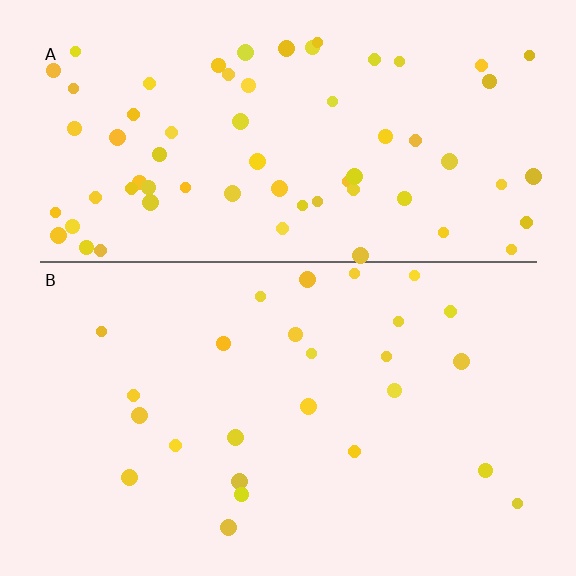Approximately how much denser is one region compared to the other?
Approximately 2.6× — region A over region B.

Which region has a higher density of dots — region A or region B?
A (the top).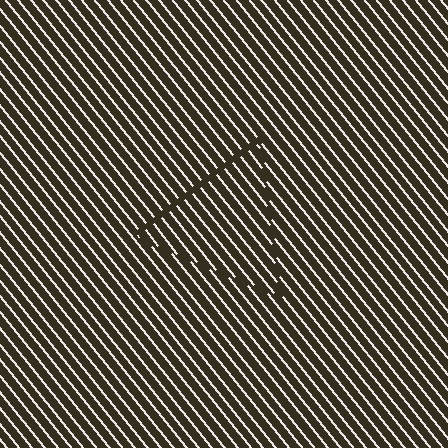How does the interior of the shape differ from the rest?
The interior of the shape contains the same grating, shifted by half a period — the contour is defined by the phase discontinuity where line-ends from the inner and outer gratings abut.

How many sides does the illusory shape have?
3 sides — the line-ends trace a triangle.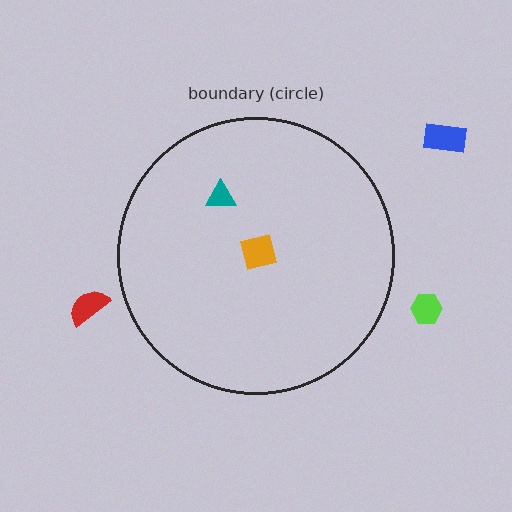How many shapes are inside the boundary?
2 inside, 3 outside.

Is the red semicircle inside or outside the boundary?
Outside.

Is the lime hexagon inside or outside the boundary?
Outside.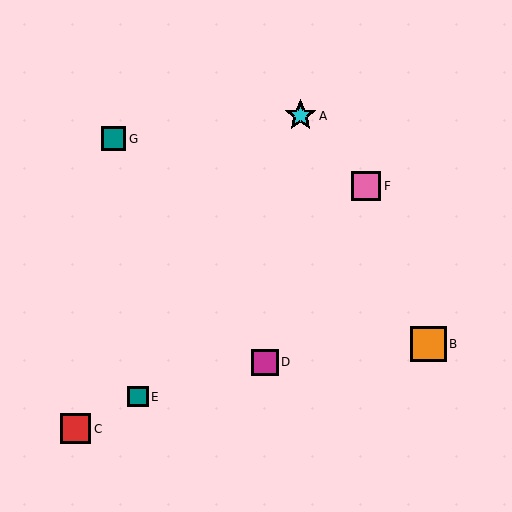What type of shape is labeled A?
Shape A is a cyan star.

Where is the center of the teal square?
The center of the teal square is at (114, 139).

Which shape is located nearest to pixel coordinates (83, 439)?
The red square (labeled C) at (76, 429) is nearest to that location.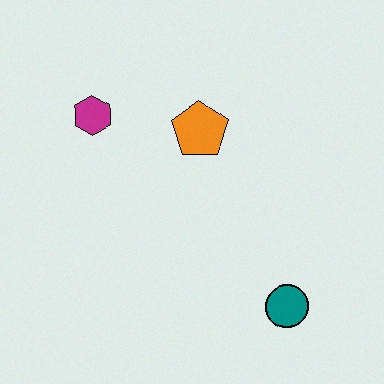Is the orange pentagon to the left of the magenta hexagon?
No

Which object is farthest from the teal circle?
The magenta hexagon is farthest from the teal circle.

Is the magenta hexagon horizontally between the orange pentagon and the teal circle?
No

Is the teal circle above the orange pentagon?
No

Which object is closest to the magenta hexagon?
The orange pentagon is closest to the magenta hexagon.